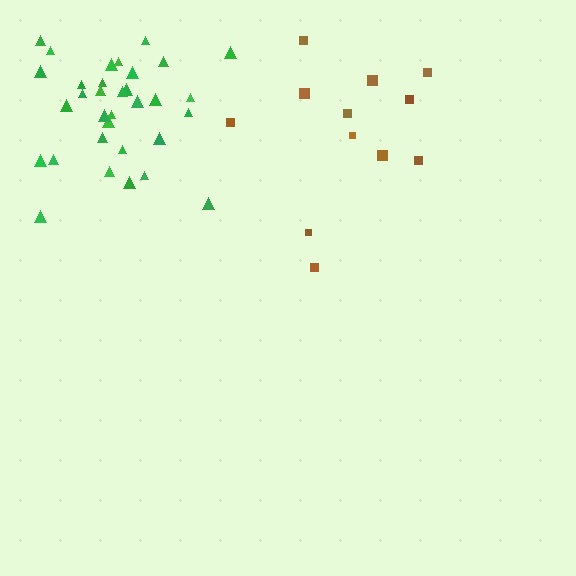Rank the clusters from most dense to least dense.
green, brown.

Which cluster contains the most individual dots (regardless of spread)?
Green (35).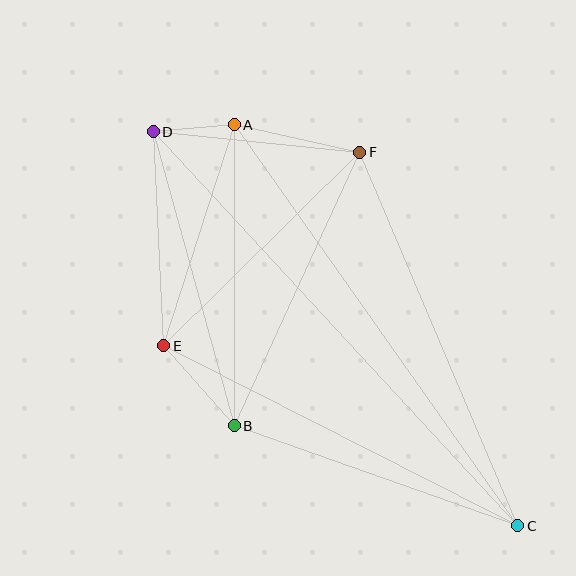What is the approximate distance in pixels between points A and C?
The distance between A and C is approximately 491 pixels.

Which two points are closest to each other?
Points A and D are closest to each other.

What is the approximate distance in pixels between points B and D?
The distance between B and D is approximately 305 pixels.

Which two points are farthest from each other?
Points C and D are farthest from each other.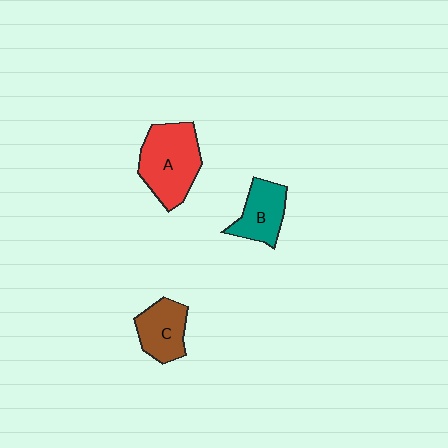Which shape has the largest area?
Shape A (red).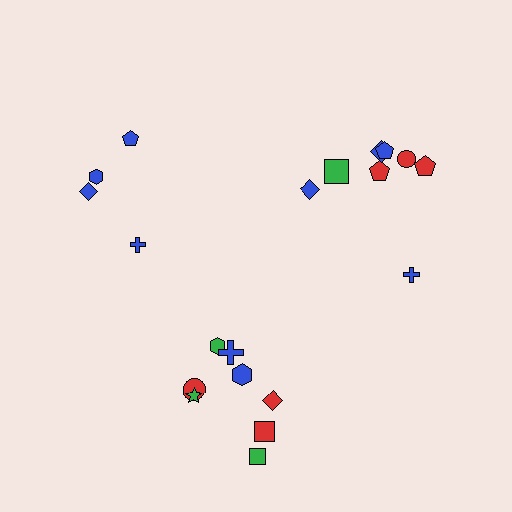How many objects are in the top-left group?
There are 4 objects.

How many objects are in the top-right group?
There are 8 objects.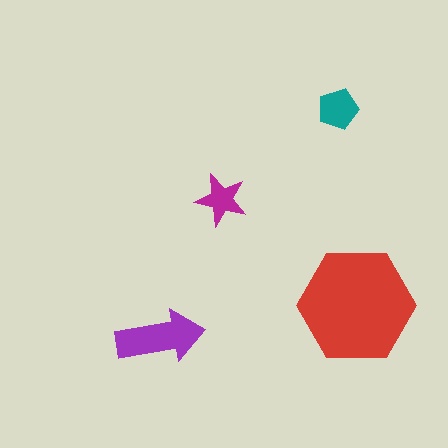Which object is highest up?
The teal pentagon is topmost.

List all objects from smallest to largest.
The magenta star, the teal pentagon, the purple arrow, the red hexagon.